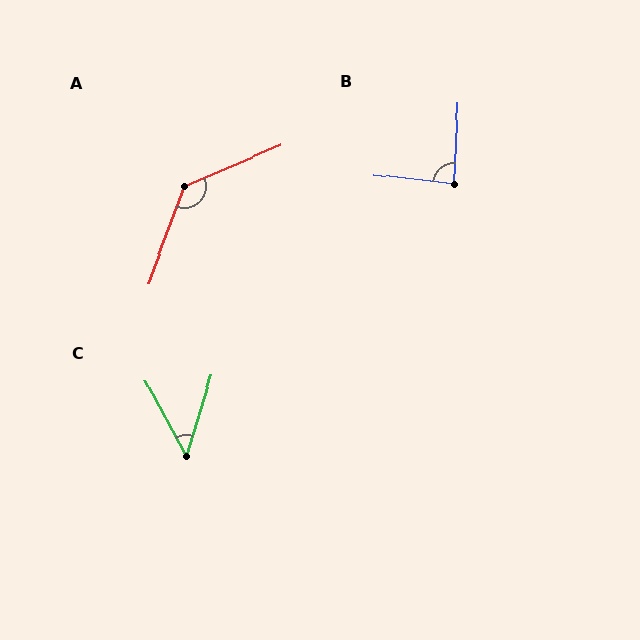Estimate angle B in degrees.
Approximately 86 degrees.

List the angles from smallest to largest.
C (46°), B (86°), A (133°).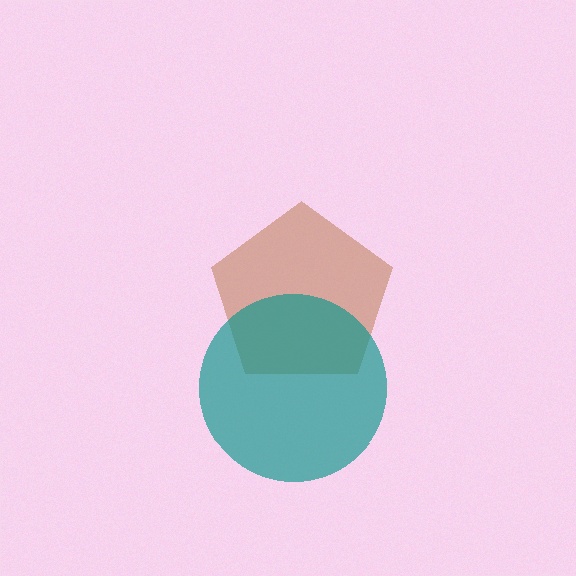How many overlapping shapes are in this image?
There are 2 overlapping shapes in the image.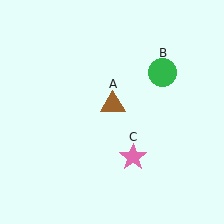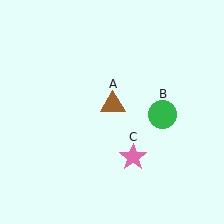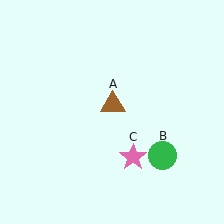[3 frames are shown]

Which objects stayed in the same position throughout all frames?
Brown triangle (object A) and pink star (object C) remained stationary.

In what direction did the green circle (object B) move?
The green circle (object B) moved down.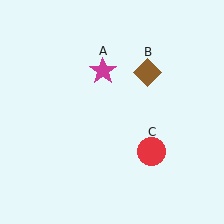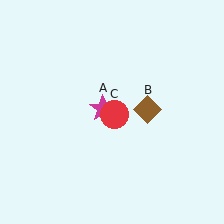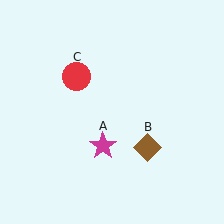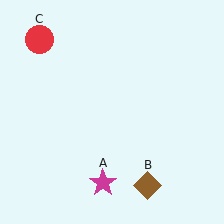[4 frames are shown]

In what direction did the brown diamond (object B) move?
The brown diamond (object B) moved down.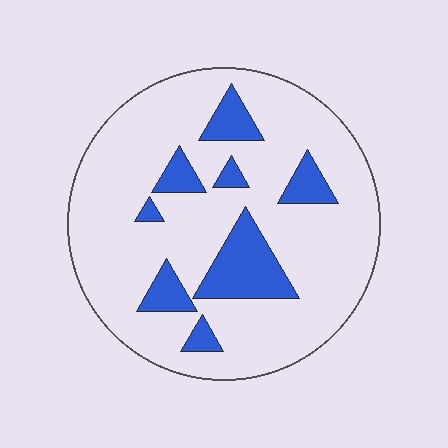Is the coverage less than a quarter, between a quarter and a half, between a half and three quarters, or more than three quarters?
Less than a quarter.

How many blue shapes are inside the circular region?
8.